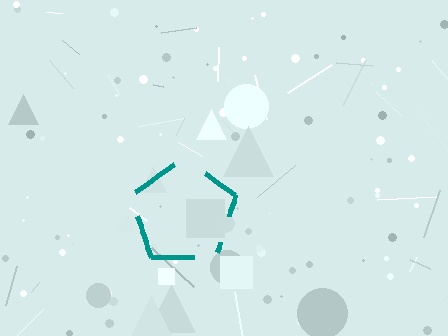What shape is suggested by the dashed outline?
The dashed outline suggests a pentagon.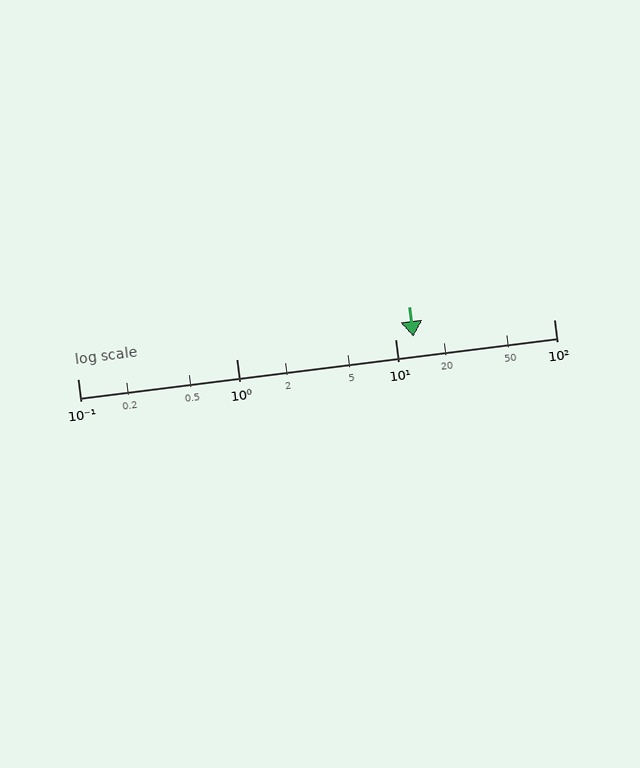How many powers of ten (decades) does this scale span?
The scale spans 3 decades, from 0.1 to 100.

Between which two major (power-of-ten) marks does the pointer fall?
The pointer is between 10 and 100.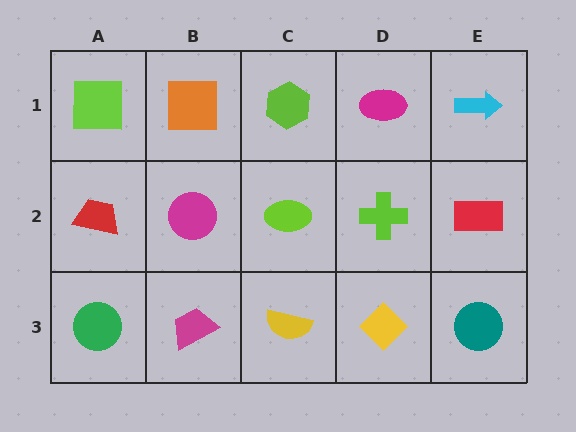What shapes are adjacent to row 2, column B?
An orange square (row 1, column B), a magenta trapezoid (row 3, column B), a red trapezoid (row 2, column A), a lime ellipse (row 2, column C).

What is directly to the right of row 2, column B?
A lime ellipse.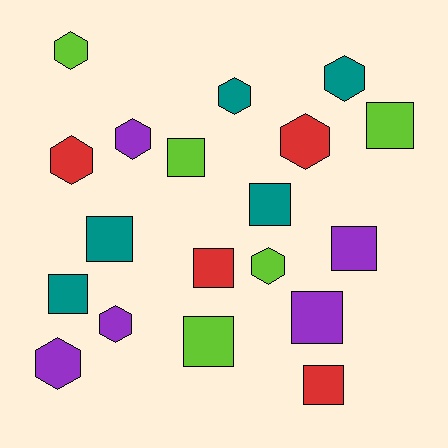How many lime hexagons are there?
There are 2 lime hexagons.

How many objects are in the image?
There are 19 objects.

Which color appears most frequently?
Purple, with 5 objects.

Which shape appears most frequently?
Square, with 10 objects.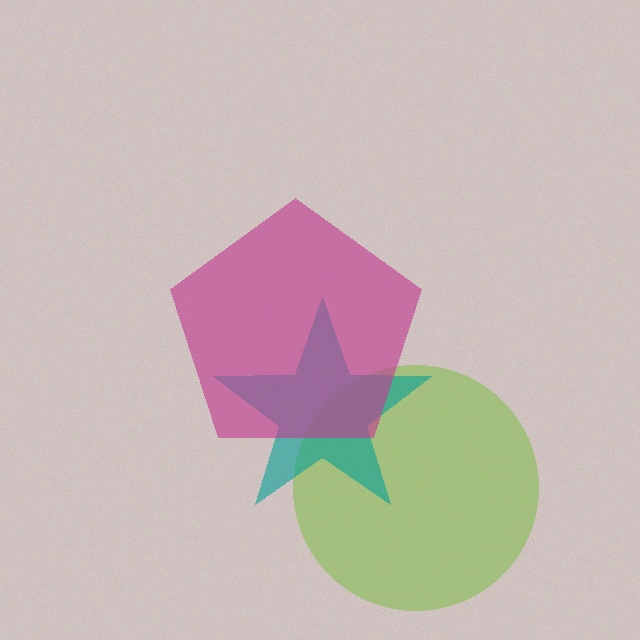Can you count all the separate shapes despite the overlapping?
Yes, there are 3 separate shapes.